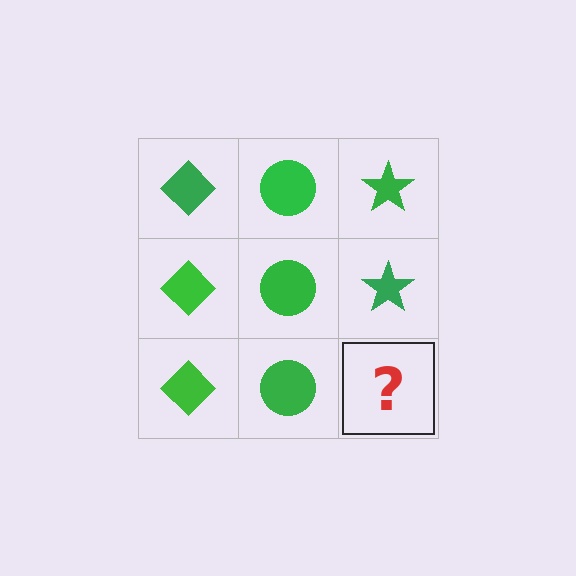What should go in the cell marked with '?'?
The missing cell should contain a green star.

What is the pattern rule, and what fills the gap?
The rule is that each column has a consistent shape. The gap should be filled with a green star.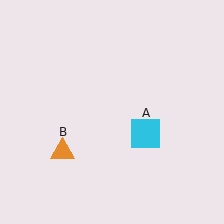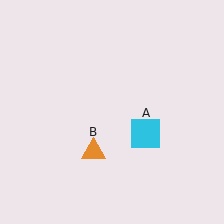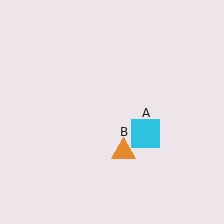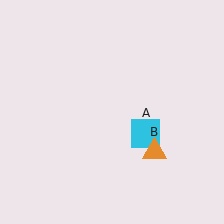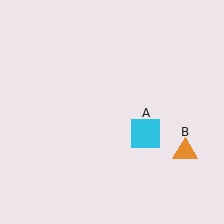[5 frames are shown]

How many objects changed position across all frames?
1 object changed position: orange triangle (object B).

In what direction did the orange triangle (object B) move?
The orange triangle (object B) moved right.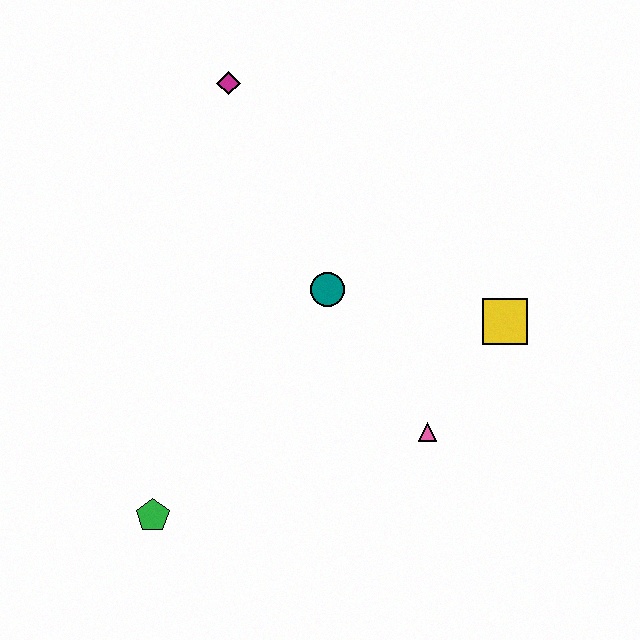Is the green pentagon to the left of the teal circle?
Yes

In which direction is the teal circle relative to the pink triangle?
The teal circle is above the pink triangle.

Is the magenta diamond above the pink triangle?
Yes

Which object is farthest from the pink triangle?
The magenta diamond is farthest from the pink triangle.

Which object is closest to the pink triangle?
The yellow square is closest to the pink triangle.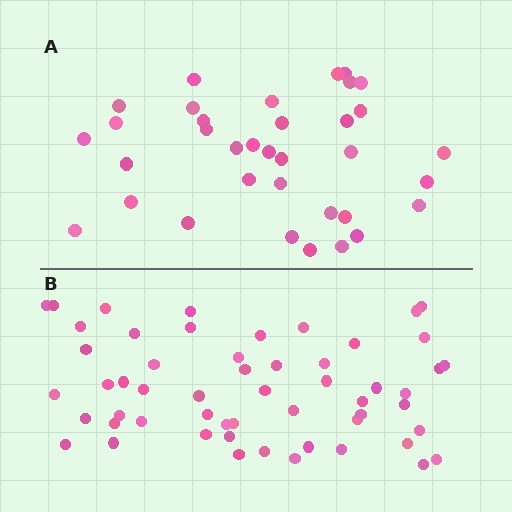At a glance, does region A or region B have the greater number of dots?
Region B (the bottom region) has more dots.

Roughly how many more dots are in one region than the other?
Region B has approximately 20 more dots than region A.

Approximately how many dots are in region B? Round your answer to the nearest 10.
About 60 dots. (The exact count is 55, which rounds to 60.)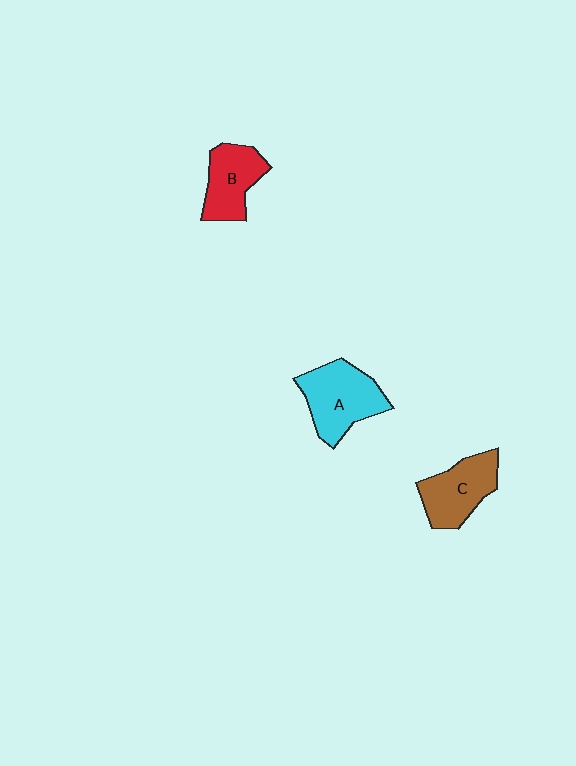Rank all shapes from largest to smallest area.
From largest to smallest: A (cyan), C (brown), B (red).